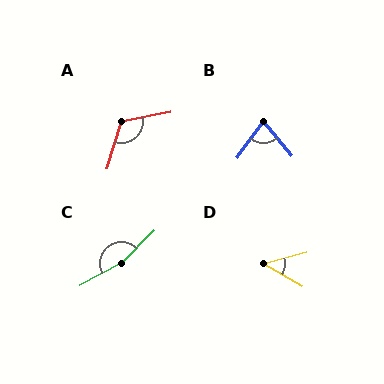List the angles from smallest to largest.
D (44°), B (76°), A (118°), C (163°).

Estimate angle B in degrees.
Approximately 76 degrees.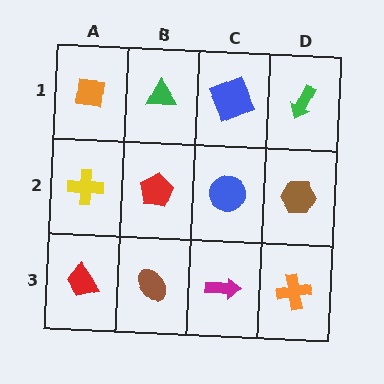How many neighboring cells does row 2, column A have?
3.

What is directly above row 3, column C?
A blue circle.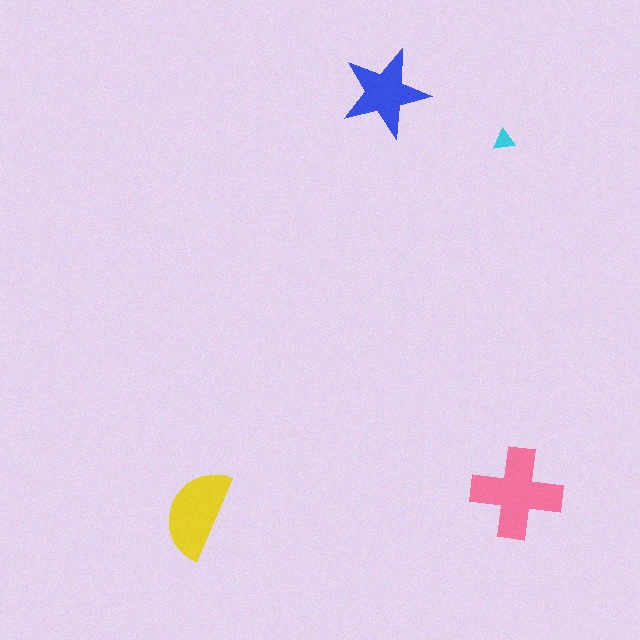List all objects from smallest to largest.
The cyan triangle, the blue star, the yellow semicircle, the pink cross.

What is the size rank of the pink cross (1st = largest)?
1st.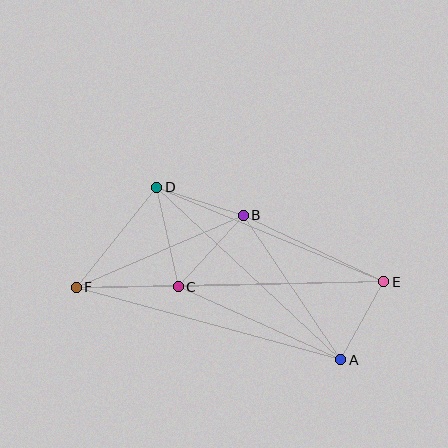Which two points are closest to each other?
Points A and E are closest to each other.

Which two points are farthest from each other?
Points E and F are farthest from each other.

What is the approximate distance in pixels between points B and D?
The distance between B and D is approximately 91 pixels.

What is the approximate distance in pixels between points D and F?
The distance between D and F is approximately 128 pixels.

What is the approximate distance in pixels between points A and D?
The distance between A and D is approximately 252 pixels.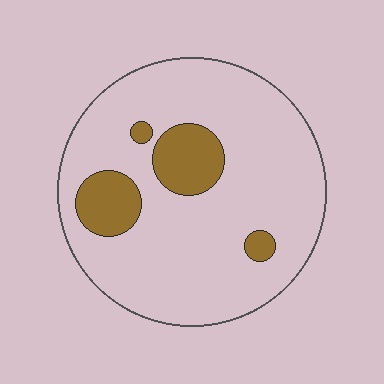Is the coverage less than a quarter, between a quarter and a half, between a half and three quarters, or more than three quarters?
Less than a quarter.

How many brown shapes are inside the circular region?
4.